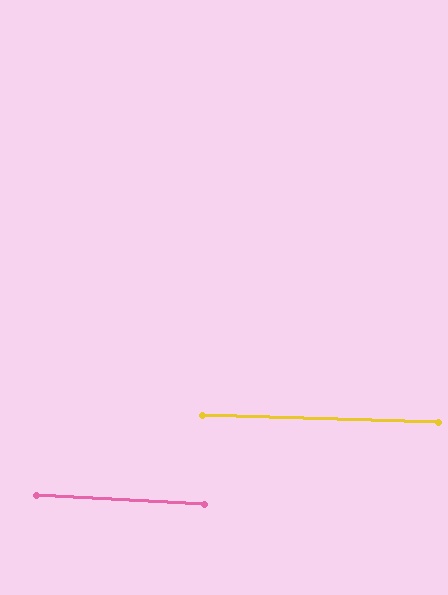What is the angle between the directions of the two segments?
Approximately 2 degrees.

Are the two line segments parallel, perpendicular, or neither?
Parallel — their directions differ by only 1.6°.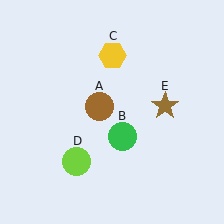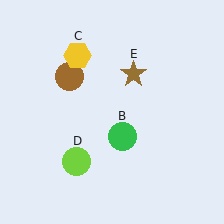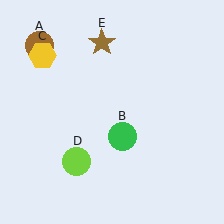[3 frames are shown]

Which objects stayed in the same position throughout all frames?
Green circle (object B) and lime circle (object D) remained stationary.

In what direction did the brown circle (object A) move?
The brown circle (object A) moved up and to the left.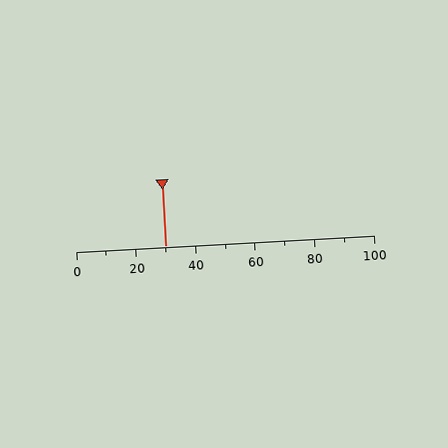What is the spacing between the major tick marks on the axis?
The major ticks are spaced 20 apart.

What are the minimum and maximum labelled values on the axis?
The axis runs from 0 to 100.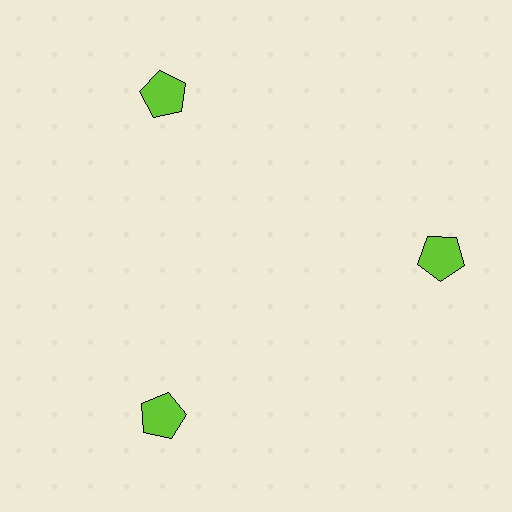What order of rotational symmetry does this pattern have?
This pattern has 3-fold rotational symmetry.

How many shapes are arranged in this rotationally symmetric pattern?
There are 3 shapes, arranged in 3 groups of 1.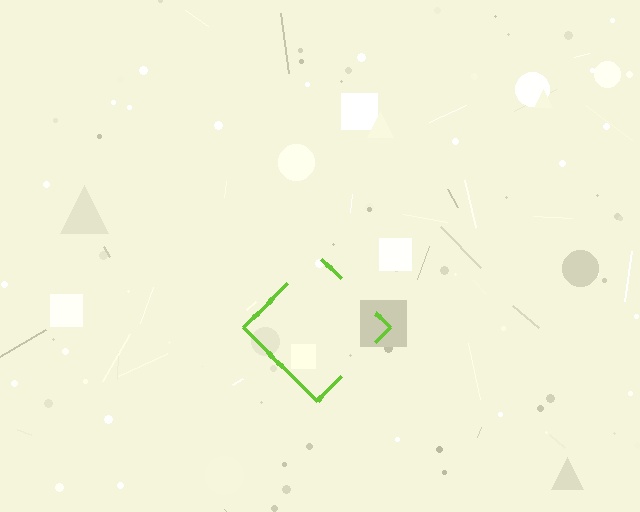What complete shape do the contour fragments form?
The contour fragments form a diamond.